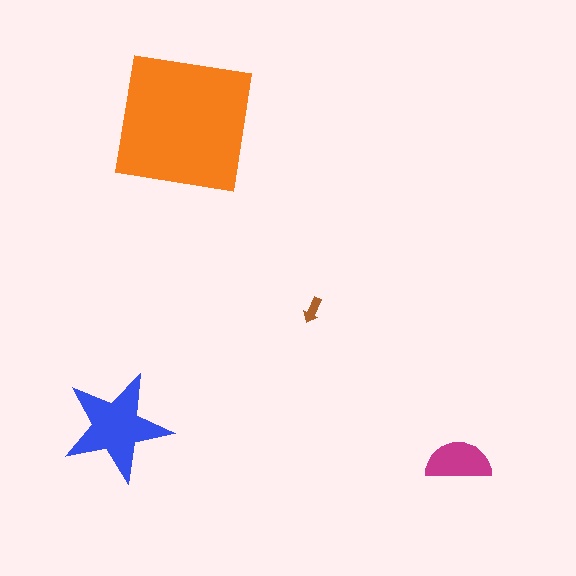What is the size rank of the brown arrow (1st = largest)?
4th.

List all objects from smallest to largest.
The brown arrow, the magenta semicircle, the blue star, the orange square.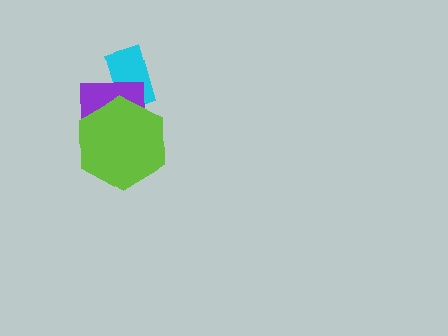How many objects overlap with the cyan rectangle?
2 objects overlap with the cyan rectangle.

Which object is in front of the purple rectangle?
The lime hexagon is in front of the purple rectangle.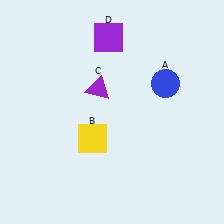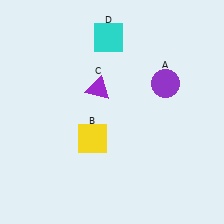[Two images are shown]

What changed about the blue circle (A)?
In Image 1, A is blue. In Image 2, it changed to purple.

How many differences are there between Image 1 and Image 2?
There are 2 differences between the two images.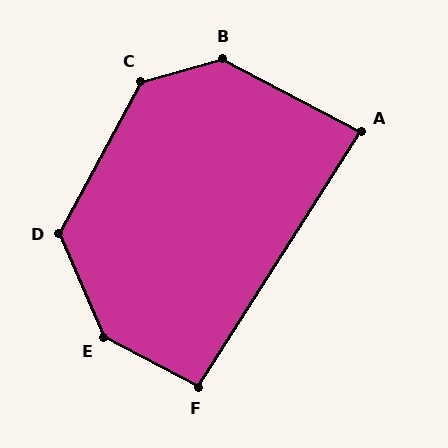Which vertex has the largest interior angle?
E, at approximately 141 degrees.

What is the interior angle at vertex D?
Approximately 129 degrees (obtuse).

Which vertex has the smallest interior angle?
A, at approximately 85 degrees.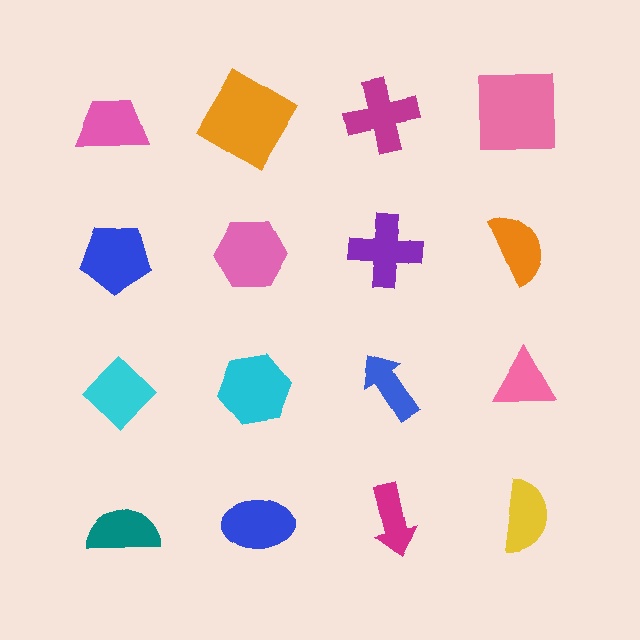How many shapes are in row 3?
4 shapes.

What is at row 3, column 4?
A pink triangle.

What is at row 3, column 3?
A blue arrow.